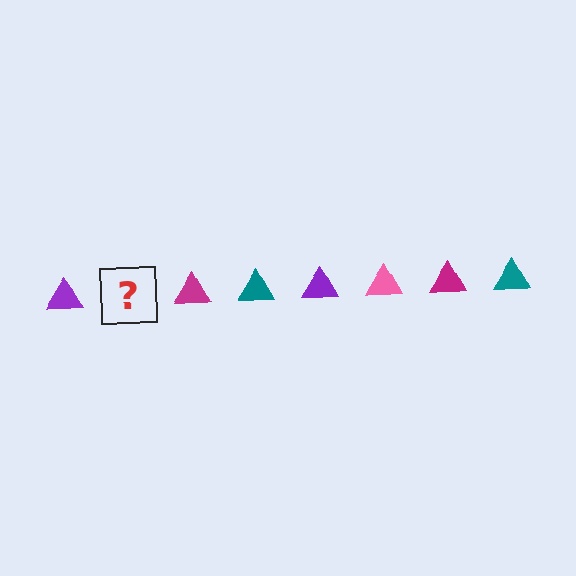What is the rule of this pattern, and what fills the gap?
The rule is that the pattern cycles through purple, pink, magenta, teal triangles. The gap should be filled with a pink triangle.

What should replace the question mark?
The question mark should be replaced with a pink triangle.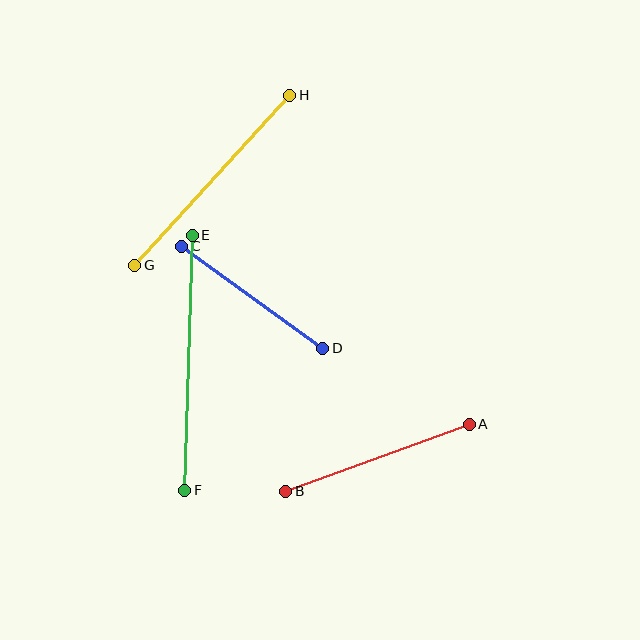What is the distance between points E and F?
The distance is approximately 255 pixels.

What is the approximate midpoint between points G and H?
The midpoint is at approximately (212, 180) pixels.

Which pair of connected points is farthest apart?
Points E and F are farthest apart.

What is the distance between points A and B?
The distance is approximately 195 pixels.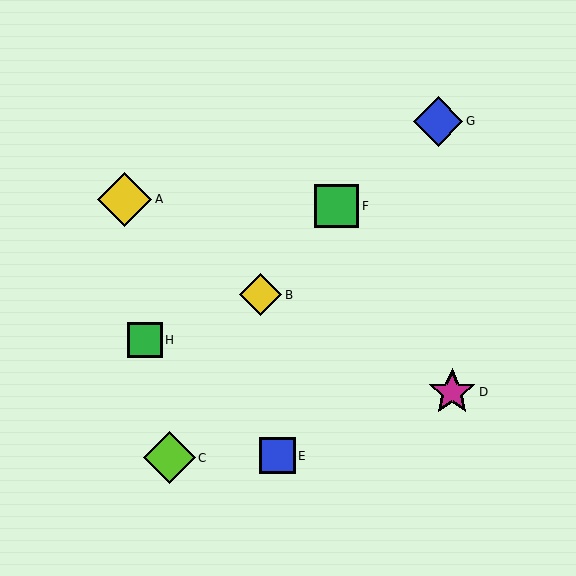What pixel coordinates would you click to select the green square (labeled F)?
Click at (337, 206) to select the green square F.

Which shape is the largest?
The yellow diamond (labeled A) is the largest.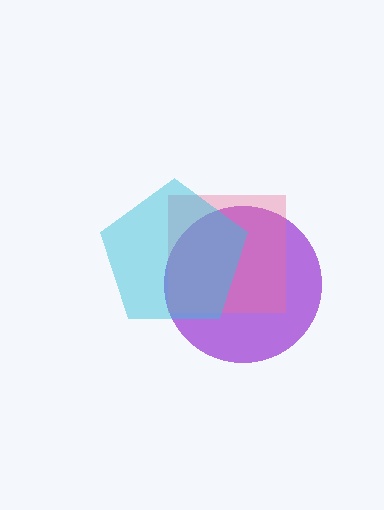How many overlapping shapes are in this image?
There are 3 overlapping shapes in the image.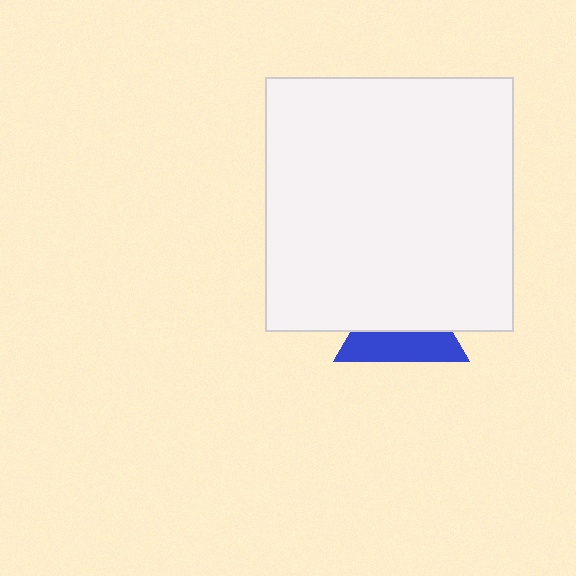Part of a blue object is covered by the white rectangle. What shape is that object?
It is a triangle.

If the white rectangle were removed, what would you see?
You would see the complete blue triangle.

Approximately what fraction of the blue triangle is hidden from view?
Roughly 56% of the blue triangle is hidden behind the white rectangle.